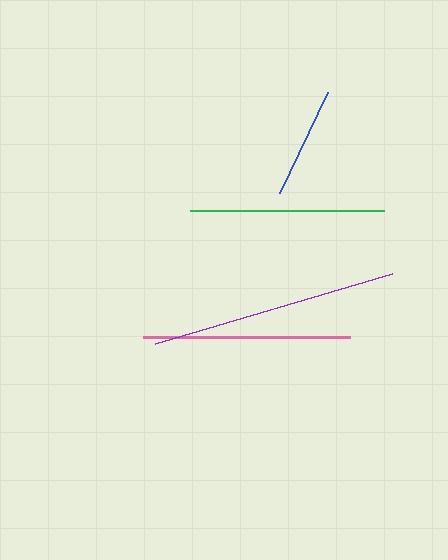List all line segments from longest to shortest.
From longest to shortest: purple, pink, green, blue.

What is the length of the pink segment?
The pink segment is approximately 207 pixels long.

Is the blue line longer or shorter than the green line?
The green line is longer than the blue line.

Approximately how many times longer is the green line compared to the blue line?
The green line is approximately 1.7 times the length of the blue line.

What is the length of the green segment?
The green segment is approximately 194 pixels long.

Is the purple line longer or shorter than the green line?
The purple line is longer than the green line.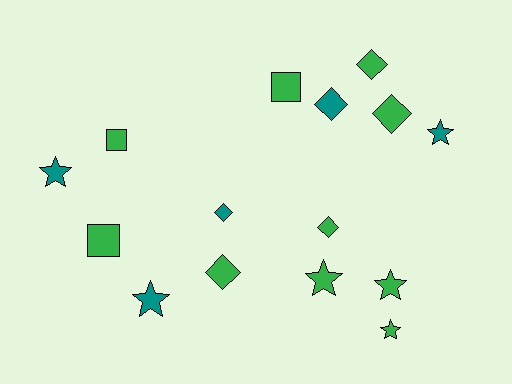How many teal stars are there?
There are 3 teal stars.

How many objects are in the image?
There are 15 objects.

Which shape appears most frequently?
Diamond, with 6 objects.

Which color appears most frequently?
Green, with 10 objects.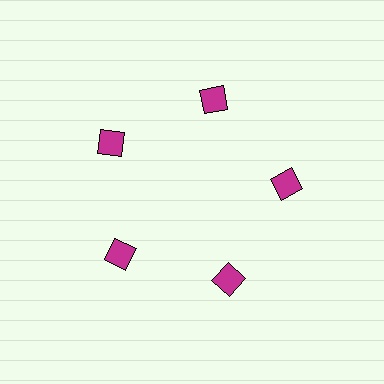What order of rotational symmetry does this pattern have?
This pattern has 5-fold rotational symmetry.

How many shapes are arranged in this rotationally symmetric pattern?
There are 5 shapes, arranged in 5 groups of 1.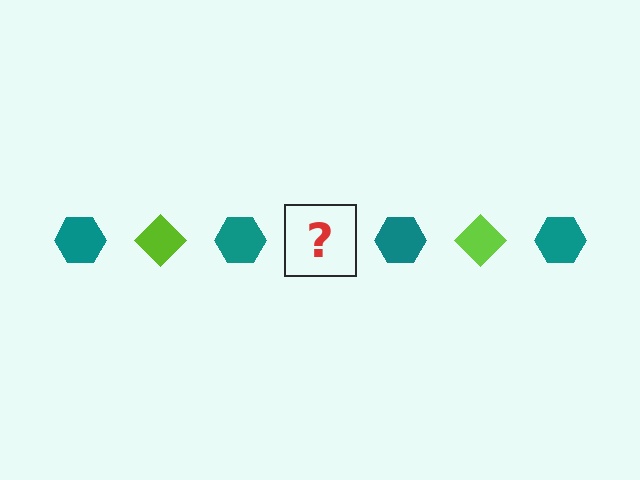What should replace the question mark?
The question mark should be replaced with a lime diamond.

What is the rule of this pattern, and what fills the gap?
The rule is that the pattern alternates between teal hexagon and lime diamond. The gap should be filled with a lime diamond.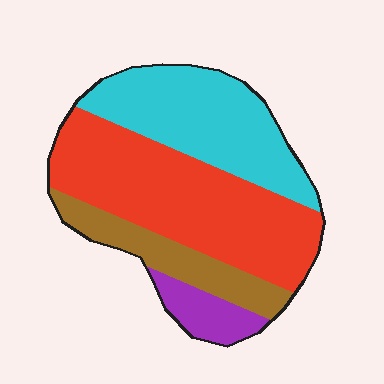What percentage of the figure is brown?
Brown takes up about one sixth (1/6) of the figure.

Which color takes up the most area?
Red, at roughly 45%.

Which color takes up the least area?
Purple, at roughly 10%.